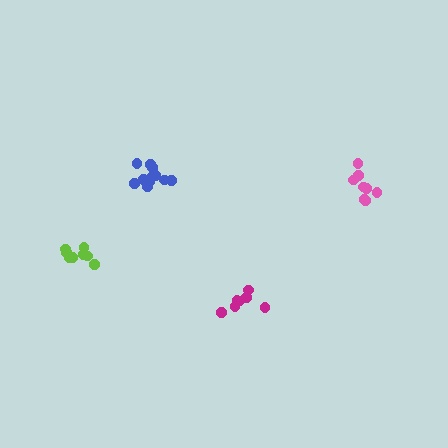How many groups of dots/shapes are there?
There are 4 groups.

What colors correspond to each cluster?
The clusters are colored: blue, magenta, pink, lime.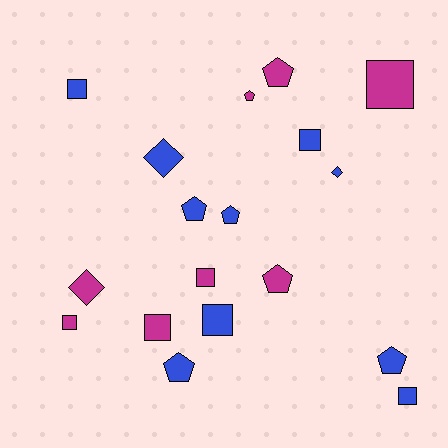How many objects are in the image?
There are 18 objects.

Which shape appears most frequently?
Square, with 8 objects.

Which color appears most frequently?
Blue, with 10 objects.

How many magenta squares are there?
There are 4 magenta squares.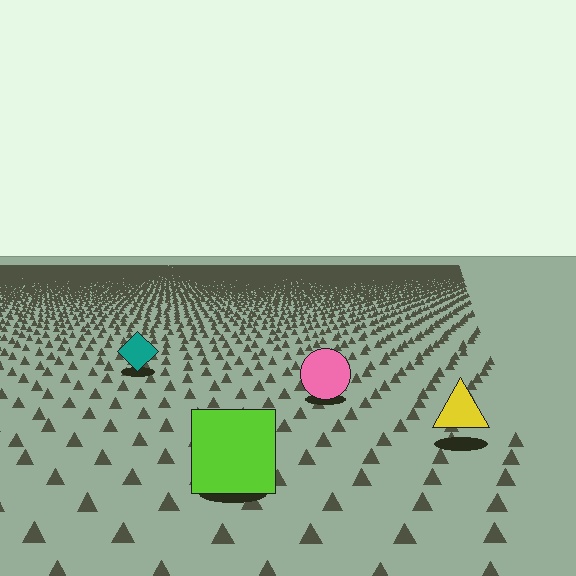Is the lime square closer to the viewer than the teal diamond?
Yes. The lime square is closer — you can tell from the texture gradient: the ground texture is coarser near it.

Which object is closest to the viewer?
The lime square is closest. The texture marks near it are larger and more spread out.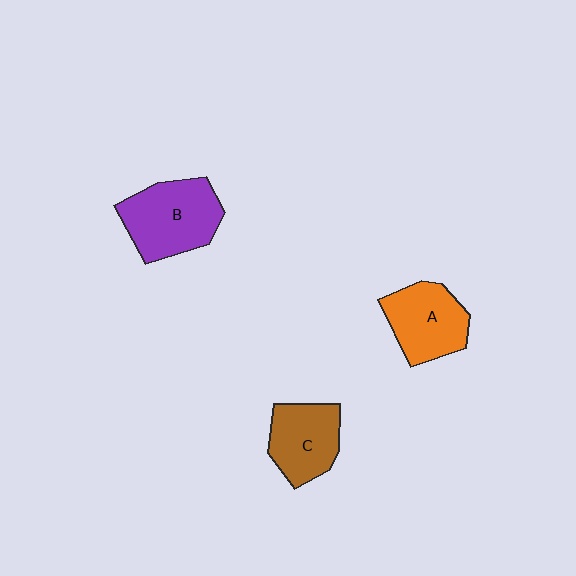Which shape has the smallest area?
Shape C (brown).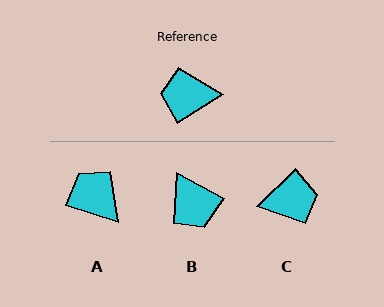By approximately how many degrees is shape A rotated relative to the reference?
Approximately 50 degrees clockwise.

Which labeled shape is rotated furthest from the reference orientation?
C, about 168 degrees away.